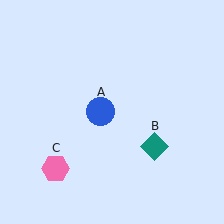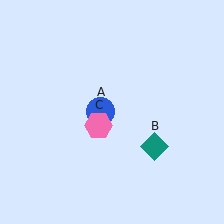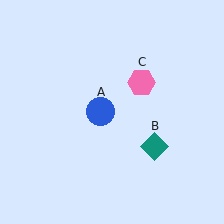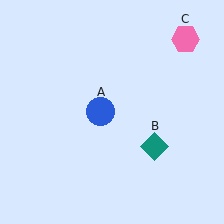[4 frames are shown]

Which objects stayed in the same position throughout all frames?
Blue circle (object A) and teal diamond (object B) remained stationary.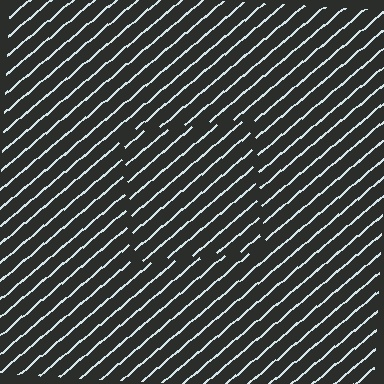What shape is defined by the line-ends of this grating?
An illusory square. The interior of the shape contains the same grating, shifted by half a period — the contour is defined by the phase discontinuity where line-ends from the inner and outer gratings abut.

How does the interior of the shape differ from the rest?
The interior of the shape contains the same grating, shifted by half a period — the contour is defined by the phase discontinuity where line-ends from the inner and outer gratings abut.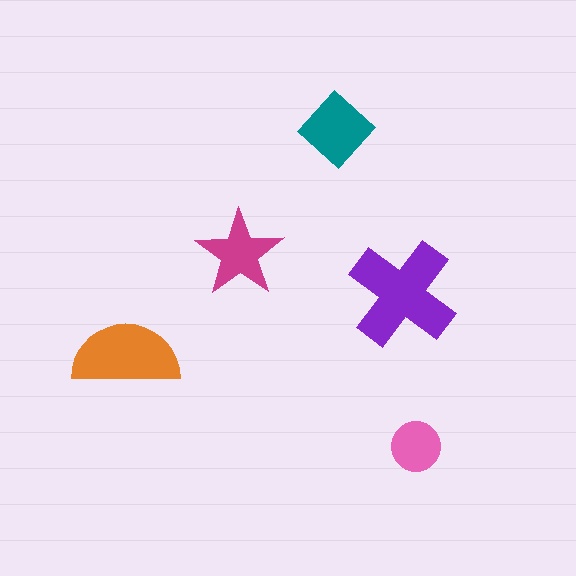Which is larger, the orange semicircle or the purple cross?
The purple cross.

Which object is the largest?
The purple cross.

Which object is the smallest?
The pink circle.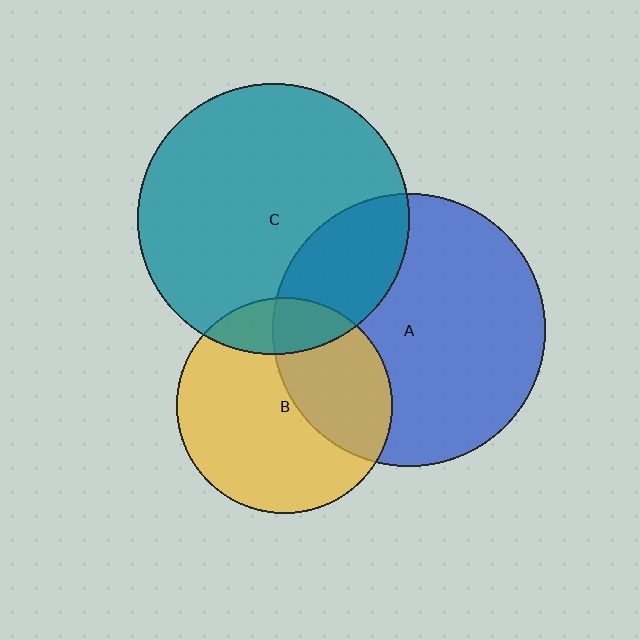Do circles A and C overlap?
Yes.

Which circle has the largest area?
Circle A (blue).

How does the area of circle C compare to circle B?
Approximately 1.6 times.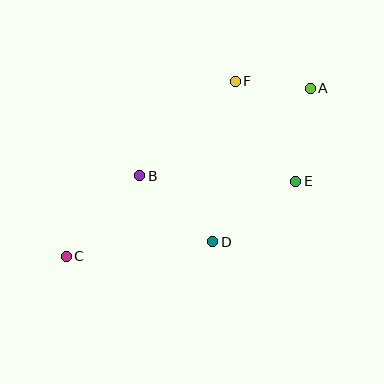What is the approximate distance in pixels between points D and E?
The distance between D and E is approximately 103 pixels.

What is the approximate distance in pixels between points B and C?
The distance between B and C is approximately 109 pixels.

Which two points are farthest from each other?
Points A and C are farthest from each other.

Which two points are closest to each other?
Points A and F are closest to each other.